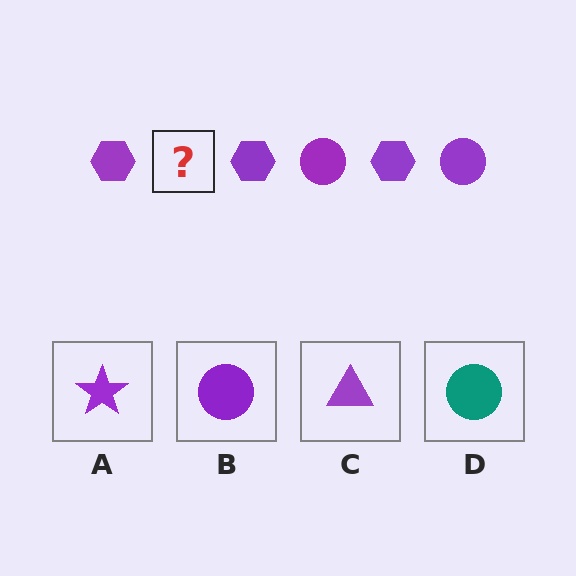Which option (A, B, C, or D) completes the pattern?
B.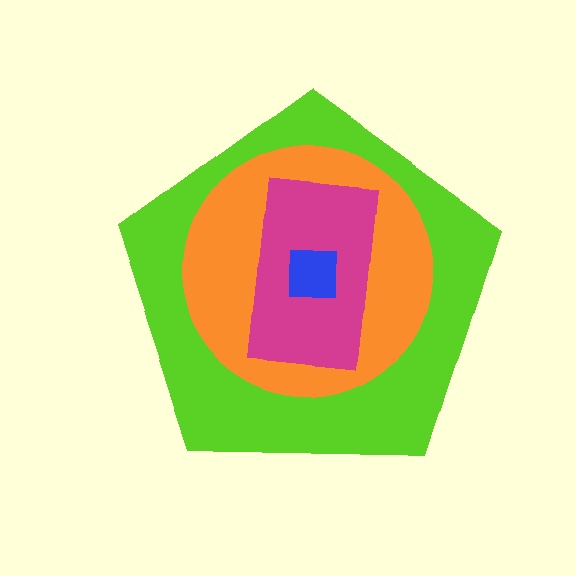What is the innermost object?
The blue square.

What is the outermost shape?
The lime pentagon.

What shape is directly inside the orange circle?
The magenta rectangle.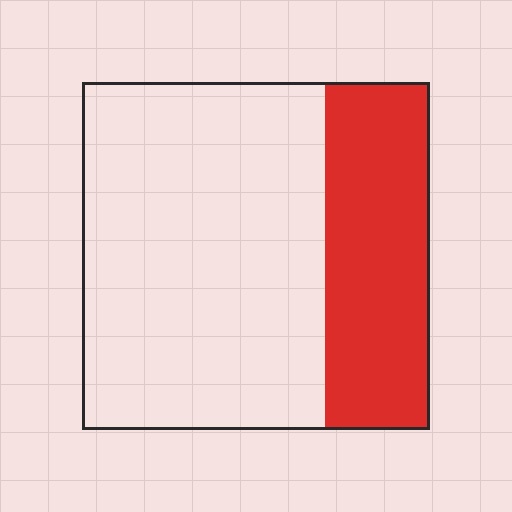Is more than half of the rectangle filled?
No.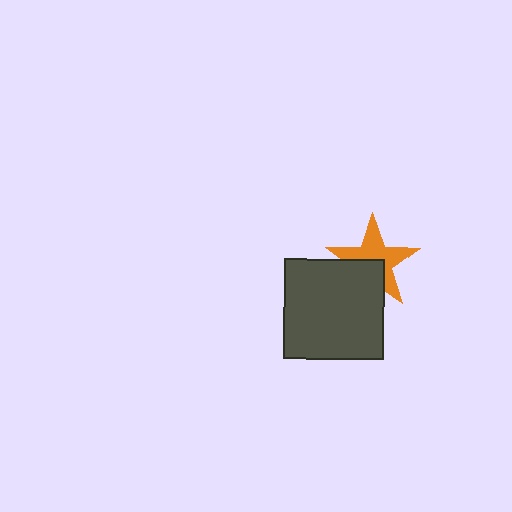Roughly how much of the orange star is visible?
About half of it is visible (roughly 61%).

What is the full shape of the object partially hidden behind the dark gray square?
The partially hidden object is an orange star.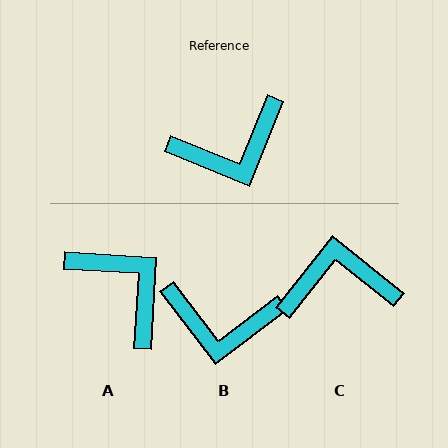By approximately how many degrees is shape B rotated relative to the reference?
Approximately 31 degrees clockwise.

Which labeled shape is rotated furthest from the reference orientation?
C, about 164 degrees away.